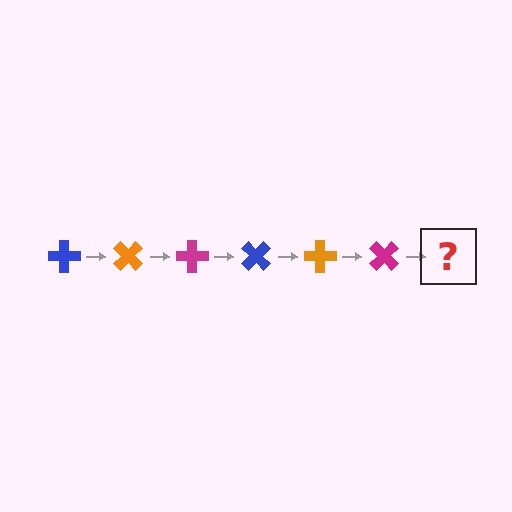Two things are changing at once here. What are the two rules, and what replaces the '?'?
The two rules are that it rotates 45 degrees each step and the color cycles through blue, orange, and magenta. The '?' should be a blue cross, rotated 270 degrees from the start.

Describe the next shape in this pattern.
It should be a blue cross, rotated 270 degrees from the start.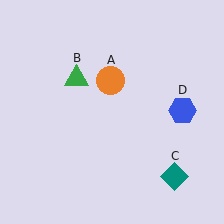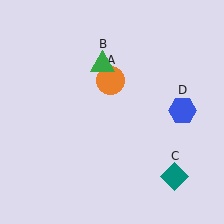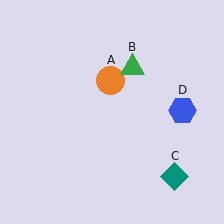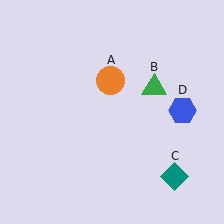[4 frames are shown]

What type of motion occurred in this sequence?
The green triangle (object B) rotated clockwise around the center of the scene.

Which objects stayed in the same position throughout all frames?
Orange circle (object A) and teal diamond (object C) and blue hexagon (object D) remained stationary.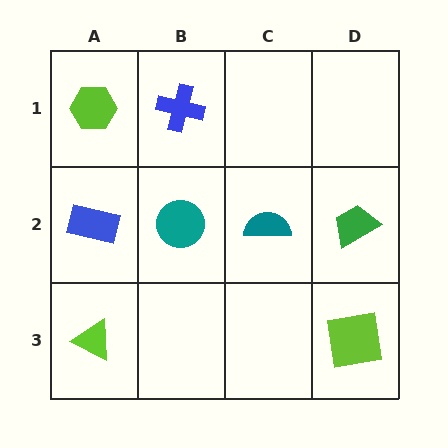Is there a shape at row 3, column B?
No, that cell is empty.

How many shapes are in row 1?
2 shapes.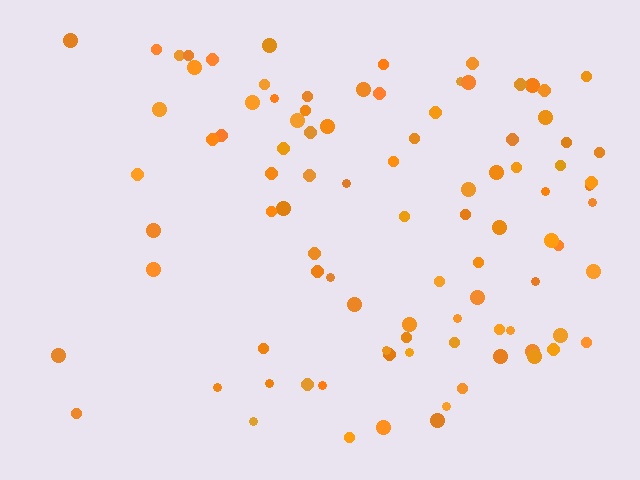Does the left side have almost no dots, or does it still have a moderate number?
Still a moderate number, just noticeably fewer than the right.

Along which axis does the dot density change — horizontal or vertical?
Horizontal.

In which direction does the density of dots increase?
From left to right, with the right side densest.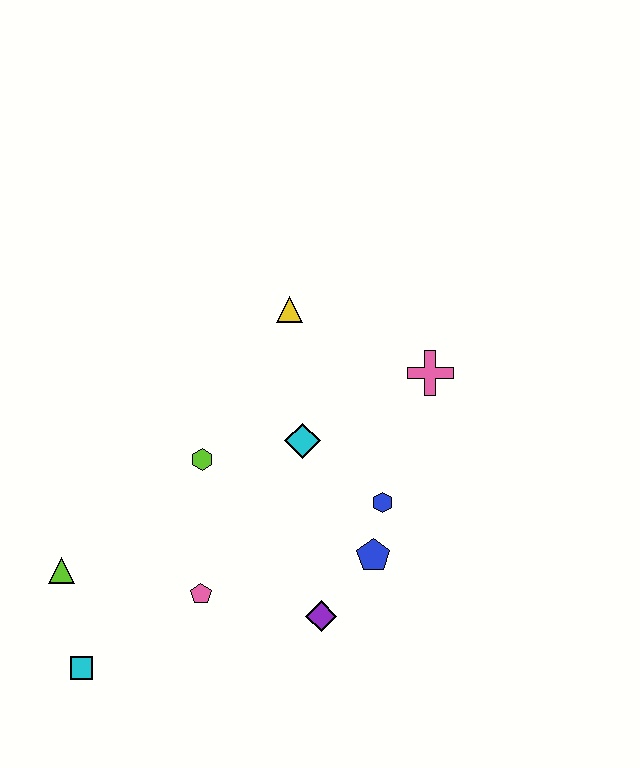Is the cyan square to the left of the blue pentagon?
Yes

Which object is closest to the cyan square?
The lime triangle is closest to the cyan square.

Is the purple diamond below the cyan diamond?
Yes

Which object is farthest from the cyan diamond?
The cyan square is farthest from the cyan diamond.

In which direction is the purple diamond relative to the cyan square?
The purple diamond is to the right of the cyan square.